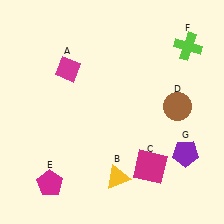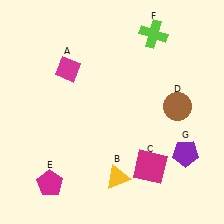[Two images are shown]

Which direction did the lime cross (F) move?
The lime cross (F) moved left.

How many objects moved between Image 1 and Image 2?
1 object moved between the two images.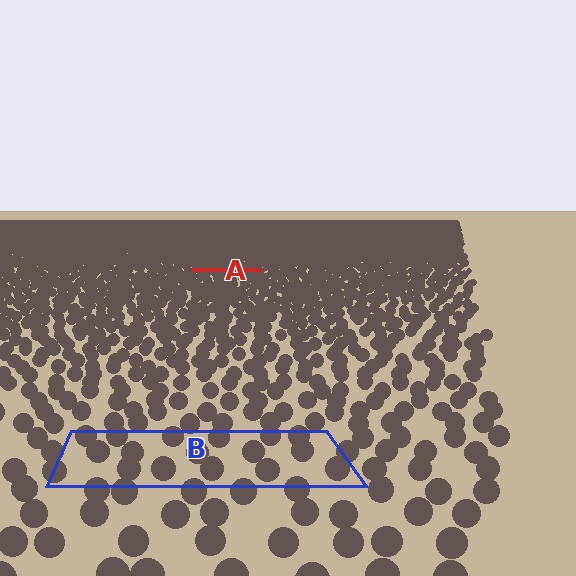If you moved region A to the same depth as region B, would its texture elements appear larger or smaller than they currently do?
They would appear larger. At a closer depth, the same texture elements are projected at a bigger on-screen size.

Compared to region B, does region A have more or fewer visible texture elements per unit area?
Region A has more texture elements per unit area — they are packed more densely because it is farther away.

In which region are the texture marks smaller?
The texture marks are smaller in region A, because it is farther away.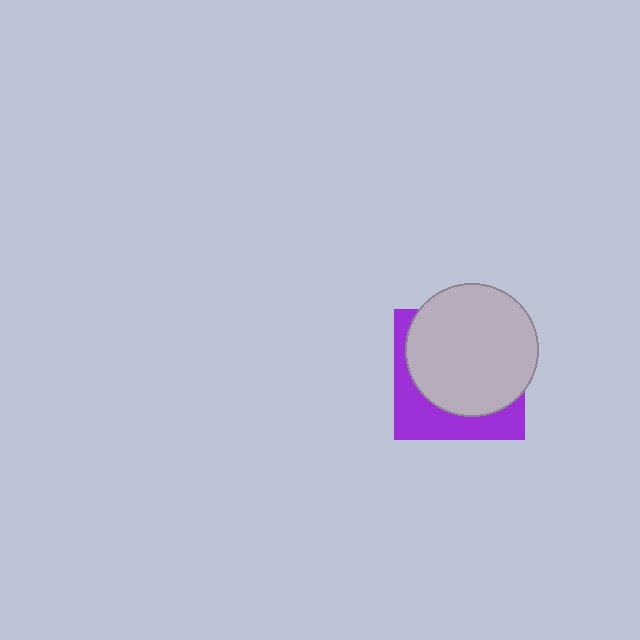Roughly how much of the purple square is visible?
A small part of it is visible (roughly 34%).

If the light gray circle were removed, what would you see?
You would see the complete purple square.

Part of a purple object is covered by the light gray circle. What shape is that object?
It is a square.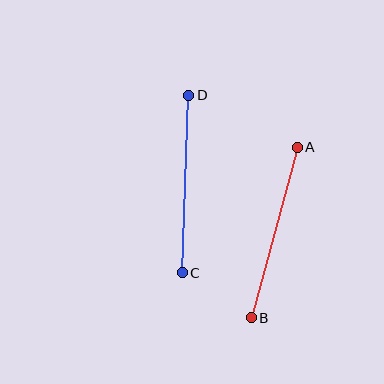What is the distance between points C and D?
The distance is approximately 178 pixels.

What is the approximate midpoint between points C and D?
The midpoint is at approximately (185, 184) pixels.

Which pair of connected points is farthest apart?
Points C and D are farthest apart.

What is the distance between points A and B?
The distance is approximately 177 pixels.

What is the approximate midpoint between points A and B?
The midpoint is at approximately (274, 232) pixels.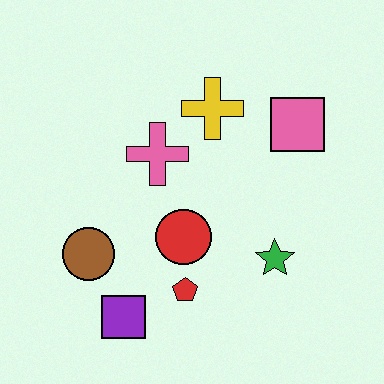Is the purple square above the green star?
No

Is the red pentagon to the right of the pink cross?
Yes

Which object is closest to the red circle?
The red pentagon is closest to the red circle.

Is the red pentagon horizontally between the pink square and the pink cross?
Yes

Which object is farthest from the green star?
The brown circle is farthest from the green star.